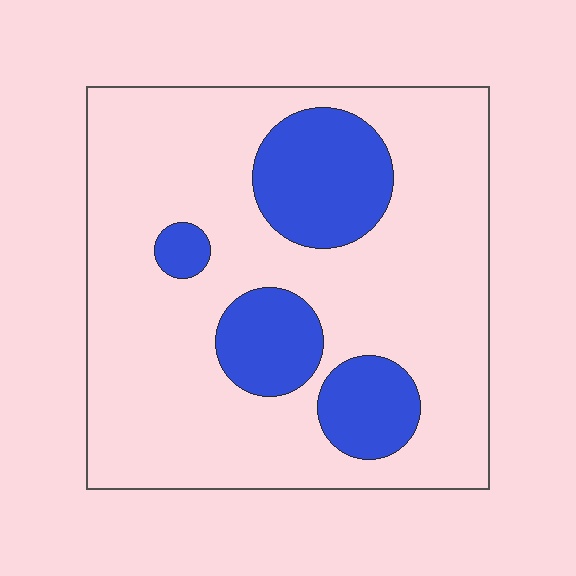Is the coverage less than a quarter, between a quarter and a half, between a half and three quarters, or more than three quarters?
Less than a quarter.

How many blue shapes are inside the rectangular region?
4.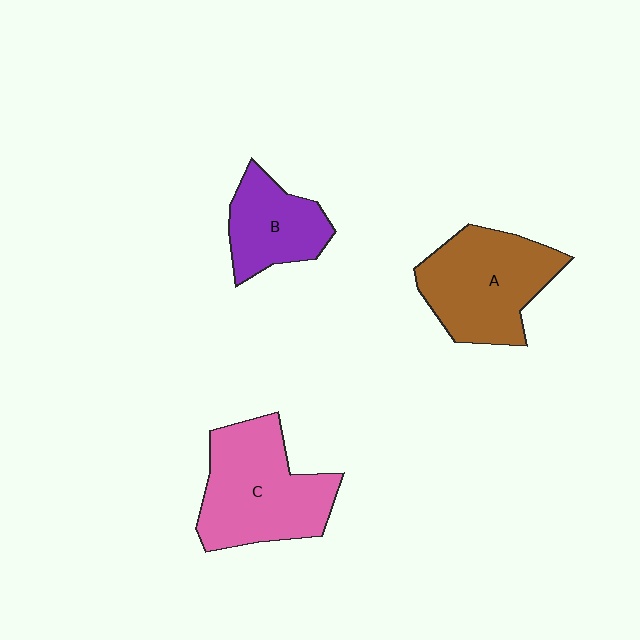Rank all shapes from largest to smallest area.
From largest to smallest: C (pink), A (brown), B (purple).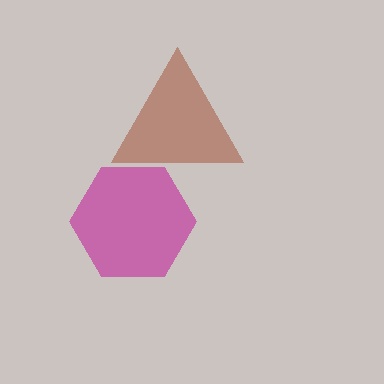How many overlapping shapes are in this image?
There are 2 overlapping shapes in the image.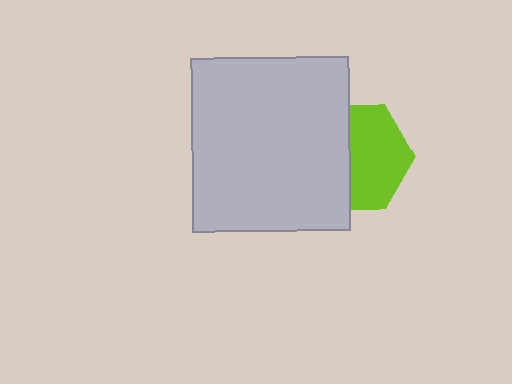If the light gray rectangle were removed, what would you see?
You would see the complete lime hexagon.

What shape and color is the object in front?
The object in front is a light gray rectangle.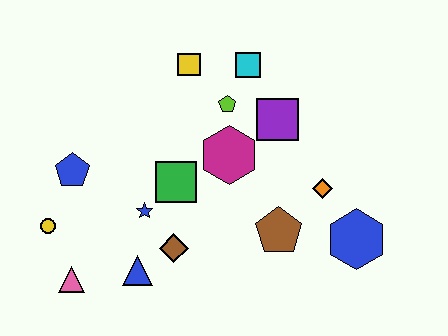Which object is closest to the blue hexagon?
The orange diamond is closest to the blue hexagon.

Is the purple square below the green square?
No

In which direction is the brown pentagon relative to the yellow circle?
The brown pentagon is to the right of the yellow circle.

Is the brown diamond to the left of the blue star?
No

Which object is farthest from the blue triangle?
The cyan square is farthest from the blue triangle.